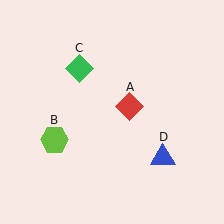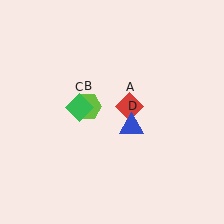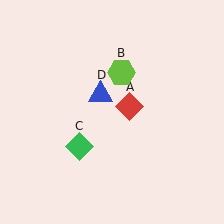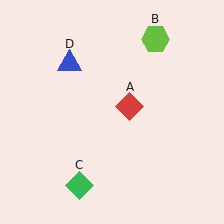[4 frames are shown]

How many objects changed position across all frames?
3 objects changed position: lime hexagon (object B), green diamond (object C), blue triangle (object D).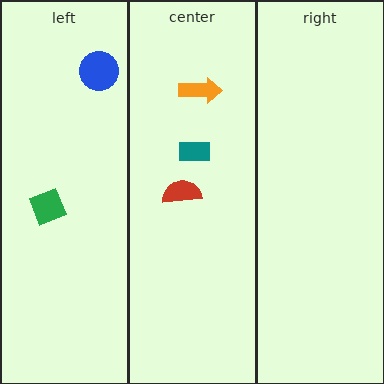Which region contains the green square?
The left region.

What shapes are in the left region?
The blue circle, the green square.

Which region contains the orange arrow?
The center region.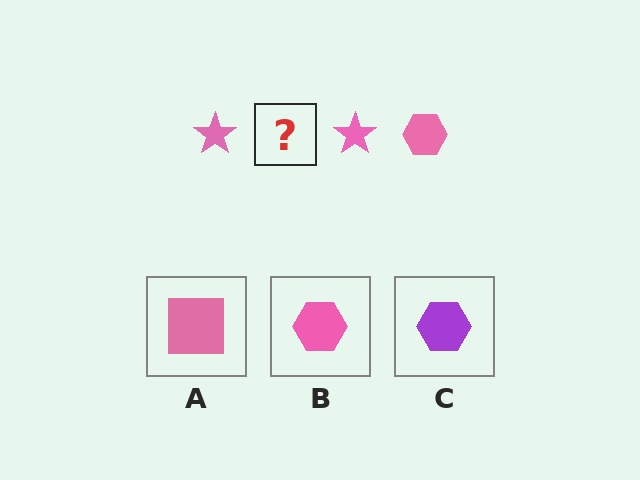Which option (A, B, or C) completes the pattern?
B.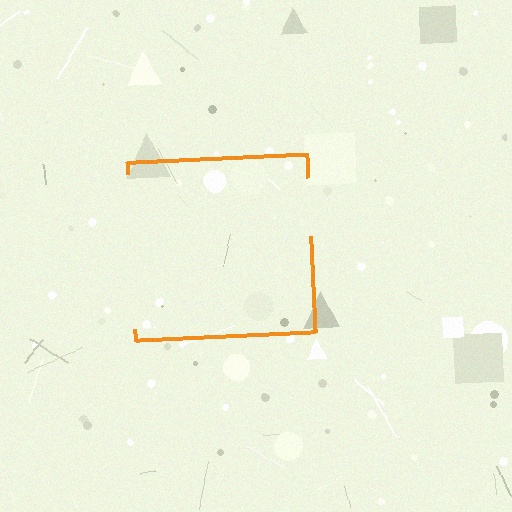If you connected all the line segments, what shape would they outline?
They would outline a square.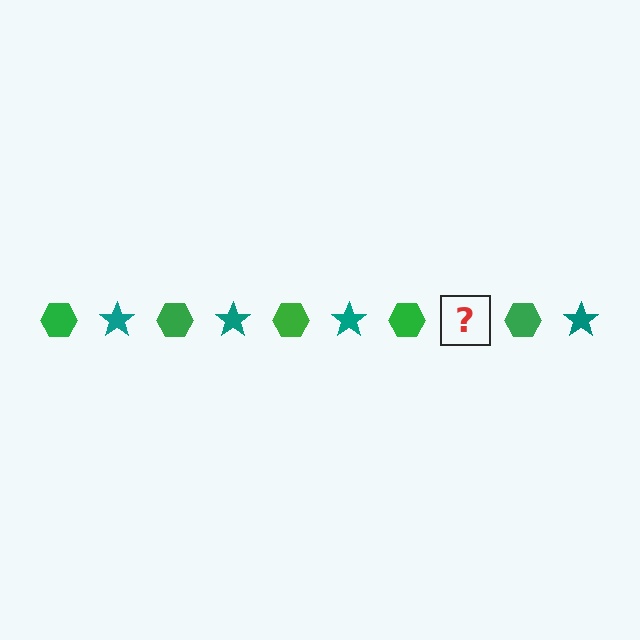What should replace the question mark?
The question mark should be replaced with a teal star.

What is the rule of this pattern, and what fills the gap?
The rule is that the pattern alternates between green hexagon and teal star. The gap should be filled with a teal star.